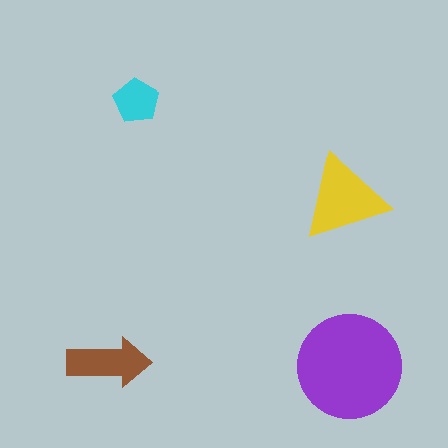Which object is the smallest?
The cyan pentagon.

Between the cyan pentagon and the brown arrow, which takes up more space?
The brown arrow.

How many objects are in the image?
There are 4 objects in the image.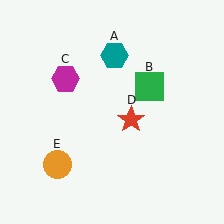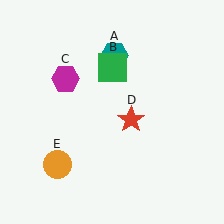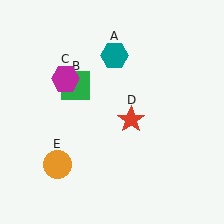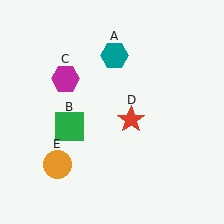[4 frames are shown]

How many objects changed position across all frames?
1 object changed position: green square (object B).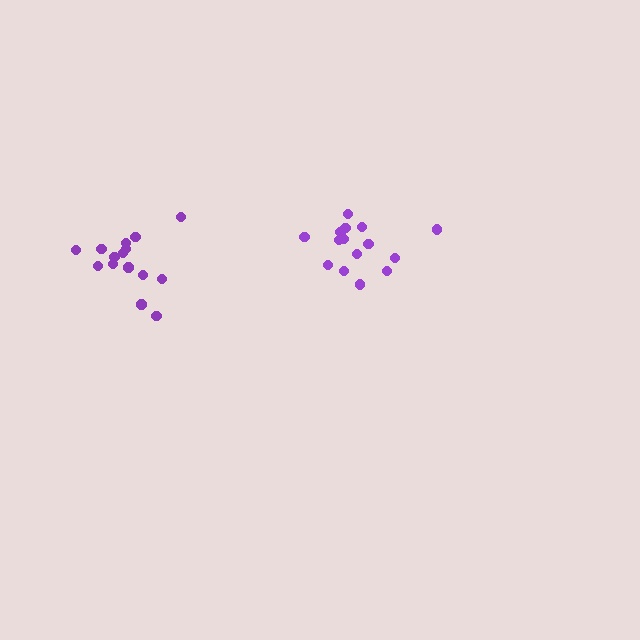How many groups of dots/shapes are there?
There are 2 groups.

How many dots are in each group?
Group 1: 15 dots, Group 2: 15 dots (30 total).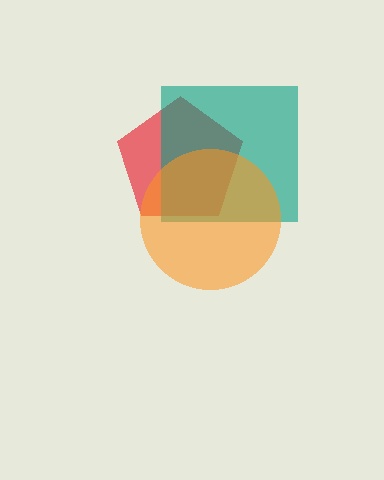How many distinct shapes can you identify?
There are 3 distinct shapes: a red pentagon, a teal square, an orange circle.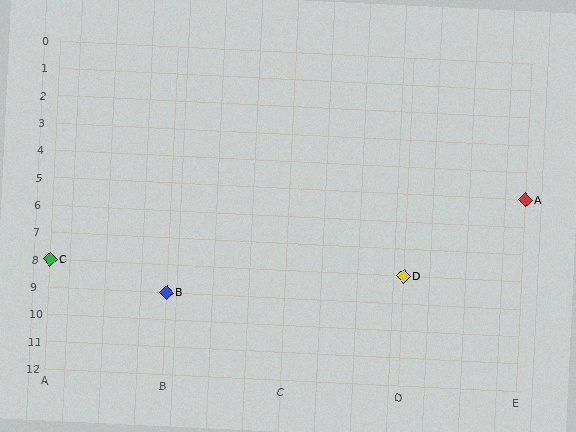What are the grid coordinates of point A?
Point A is at grid coordinates (E, 5).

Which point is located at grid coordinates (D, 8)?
Point D is at (D, 8).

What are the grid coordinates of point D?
Point D is at grid coordinates (D, 8).